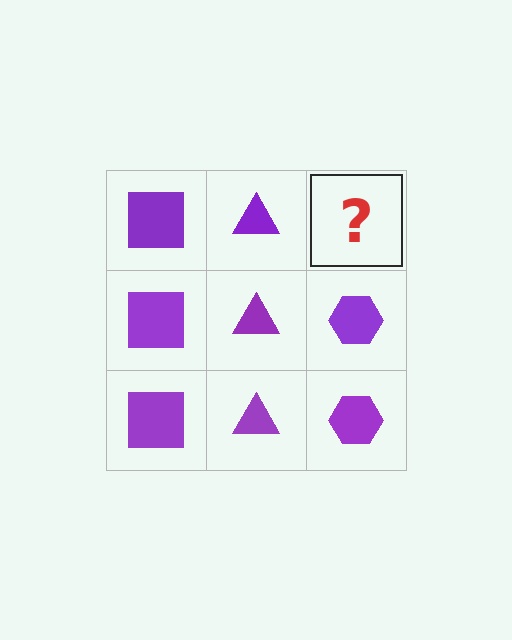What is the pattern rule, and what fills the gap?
The rule is that each column has a consistent shape. The gap should be filled with a purple hexagon.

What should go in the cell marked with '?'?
The missing cell should contain a purple hexagon.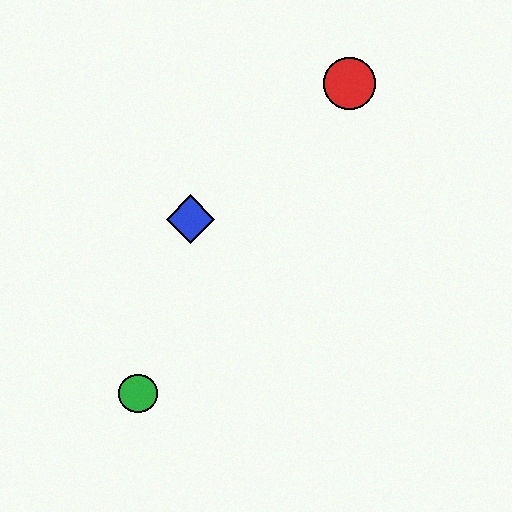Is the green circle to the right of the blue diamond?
No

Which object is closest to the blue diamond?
The green circle is closest to the blue diamond.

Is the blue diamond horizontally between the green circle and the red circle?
Yes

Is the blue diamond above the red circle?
No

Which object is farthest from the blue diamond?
The red circle is farthest from the blue diamond.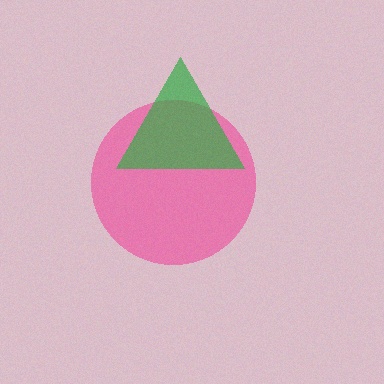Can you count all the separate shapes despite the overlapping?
Yes, there are 2 separate shapes.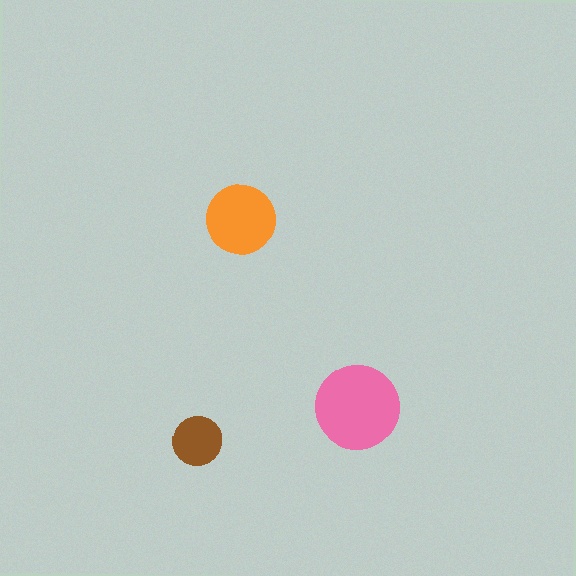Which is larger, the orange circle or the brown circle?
The orange one.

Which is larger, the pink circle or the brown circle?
The pink one.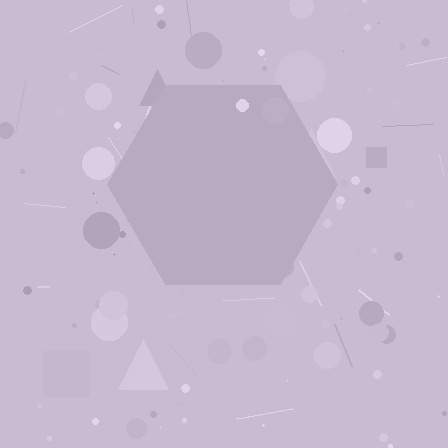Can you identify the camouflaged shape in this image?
The camouflaged shape is a hexagon.